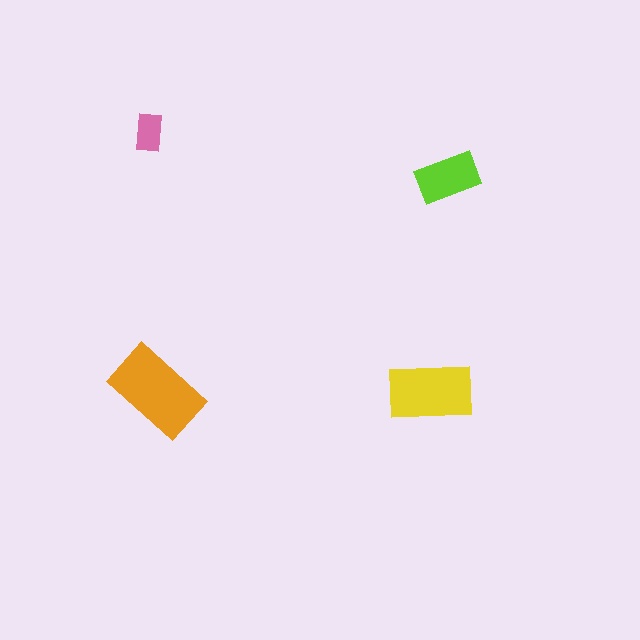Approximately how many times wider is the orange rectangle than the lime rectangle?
About 1.5 times wider.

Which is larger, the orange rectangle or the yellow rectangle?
The orange one.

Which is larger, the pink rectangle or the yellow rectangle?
The yellow one.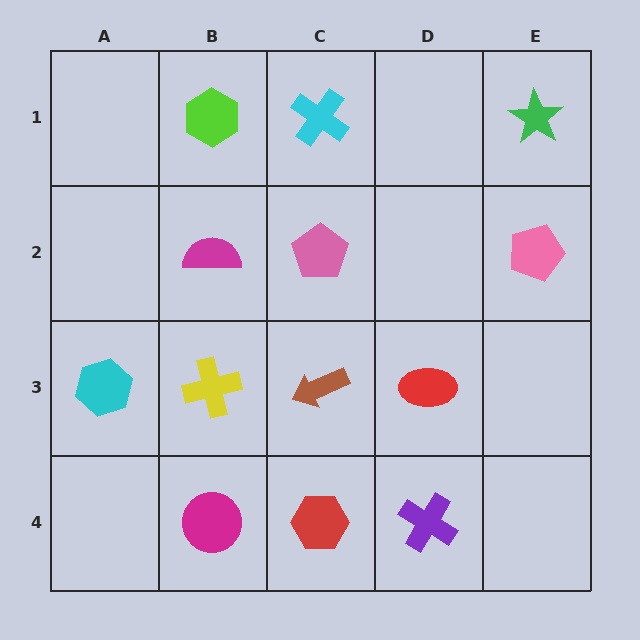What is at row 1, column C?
A cyan cross.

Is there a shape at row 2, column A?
No, that cell is empty.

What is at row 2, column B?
A magenta semicircle.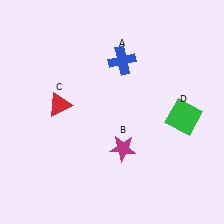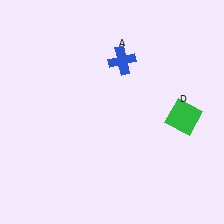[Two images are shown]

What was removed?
The red triangle (C), the magenta star (B) were removed in Image 2.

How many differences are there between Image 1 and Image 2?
There are 2 differences between the two images.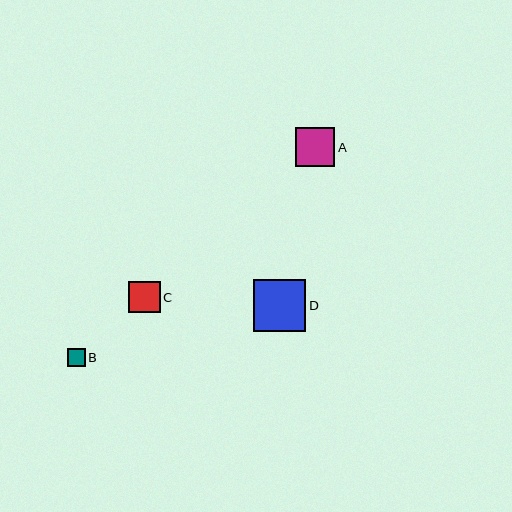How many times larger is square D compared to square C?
Square D is approximately 1.6 times the size of square C.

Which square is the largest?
Square D is the largest with a size of approximately 52 pixels.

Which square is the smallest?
Square B is the smallest with a size of approximately 18 pixels.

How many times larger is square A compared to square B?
Square A is approximately 2.1 times the size of square B.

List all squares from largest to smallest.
From largest to smallest: D, A, C, B.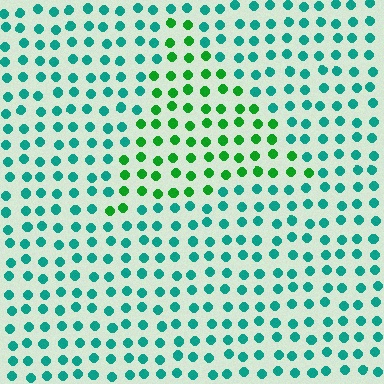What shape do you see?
I see a triangle.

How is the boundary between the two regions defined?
The boundary is defined purely by a slight shift in hue (about 43 degrees). Spacing, size, and orientation are identical on both sides.